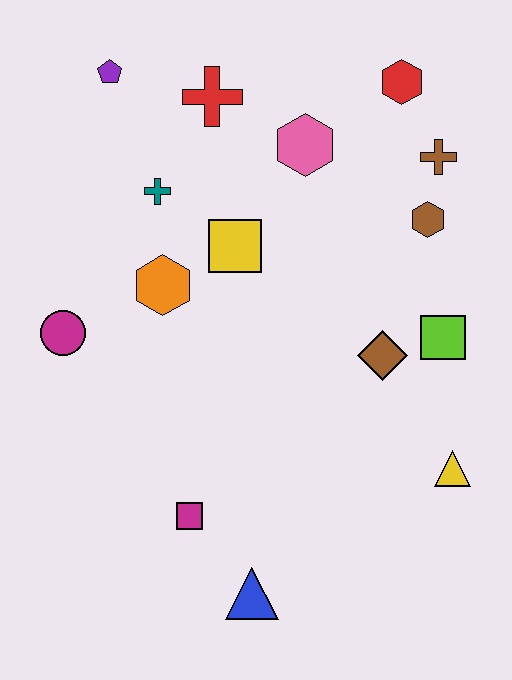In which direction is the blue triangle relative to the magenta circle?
The blue triangle is below the magenta circle.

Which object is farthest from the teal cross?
The blue triangle is farthest from the teal cross.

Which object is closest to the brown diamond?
The lime square is closest to the brown diamond.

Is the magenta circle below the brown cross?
Yes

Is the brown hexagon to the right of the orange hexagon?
Yes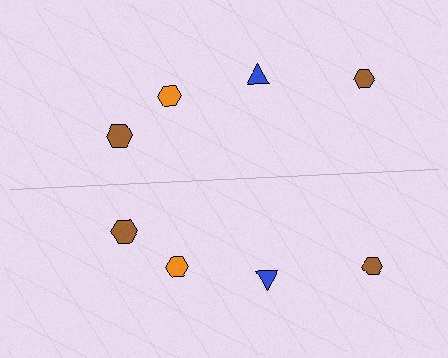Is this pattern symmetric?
Yes, this pattern has bilateral (reflection) symmetry.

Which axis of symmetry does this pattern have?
The pattern has a horizontal axis of symmetry running through the center of the image.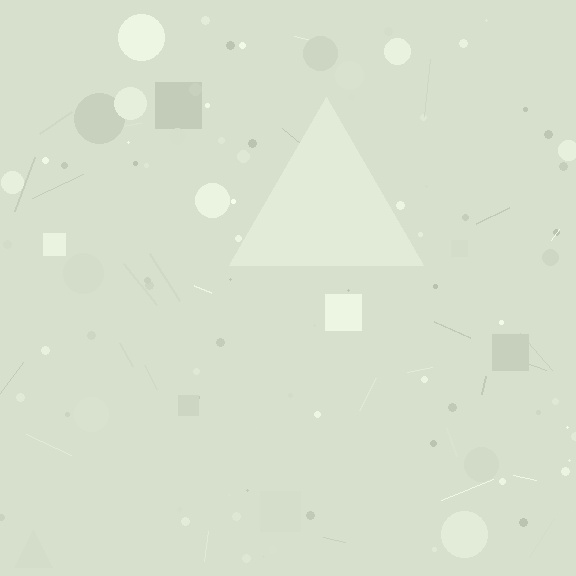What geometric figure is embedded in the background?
A triangle is embedded in the background.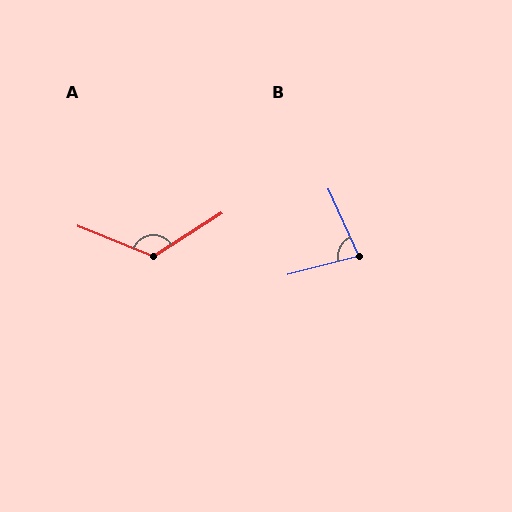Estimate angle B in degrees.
Approximately 80 degrees.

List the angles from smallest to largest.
B (80°), A (126°).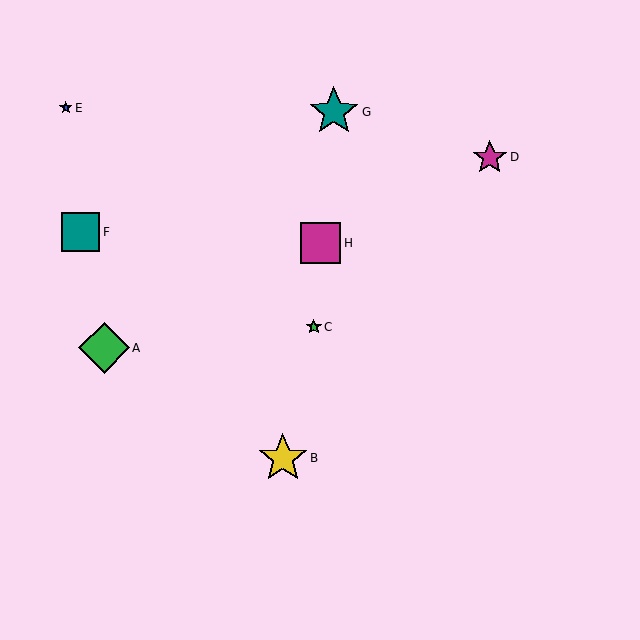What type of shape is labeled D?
Shape D is a magenta star.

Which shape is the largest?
The green diamond (labeled A) is the largest.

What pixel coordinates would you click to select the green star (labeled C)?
Click at (314, 327) to select the green star C.